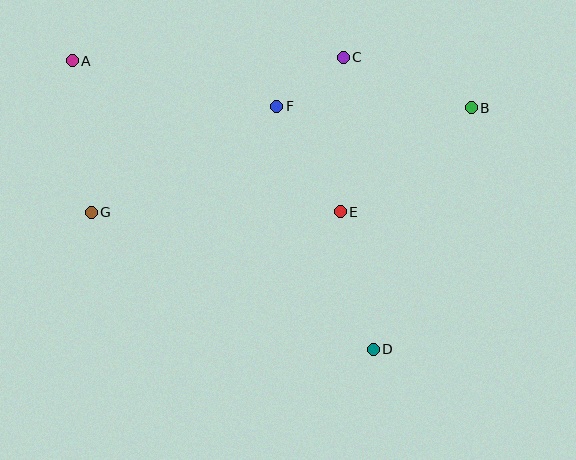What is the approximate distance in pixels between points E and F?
The distance between E and F is approximately 123 pixels.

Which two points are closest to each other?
Points C and F are closest to each other.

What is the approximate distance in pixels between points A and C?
The distance between A and C is approximately 271 pixels.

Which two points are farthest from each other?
Points A and D are farthest from each other.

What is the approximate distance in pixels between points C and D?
The distance between C and D is approximately 294 pixels.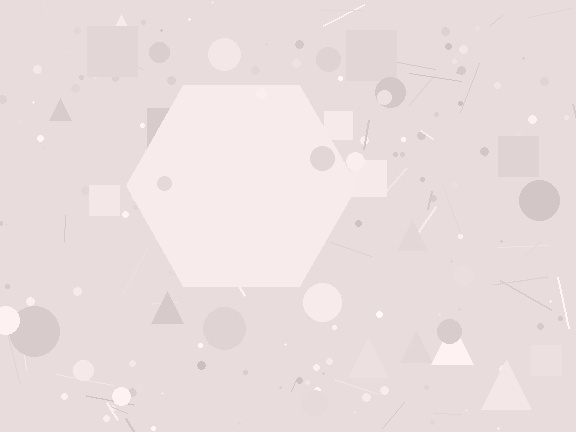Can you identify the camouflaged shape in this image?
The camouflaged shape is a hexagon.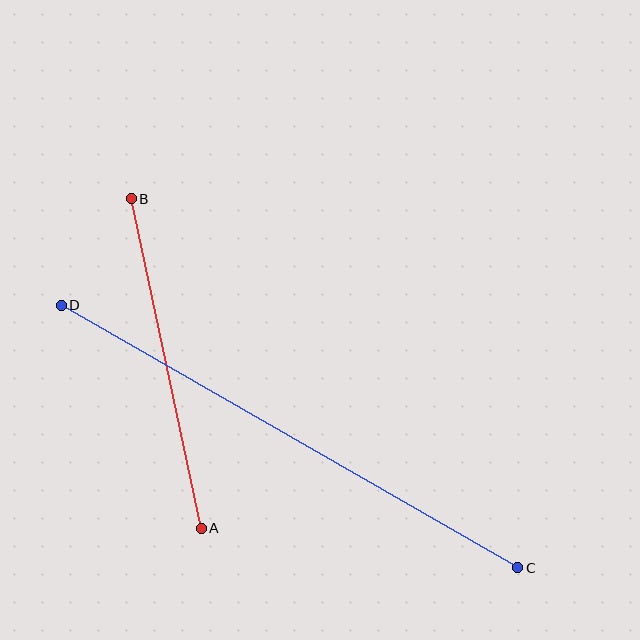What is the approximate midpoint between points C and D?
The midpoint is at approximately (289, 436) pixels.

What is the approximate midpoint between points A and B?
The midpoint is at approximately (166, 364) pixels.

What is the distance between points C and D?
The distance is approximately 527 pixels.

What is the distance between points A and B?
The distance is approximately 337 pixels.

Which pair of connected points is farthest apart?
Points C and D are farthest apart.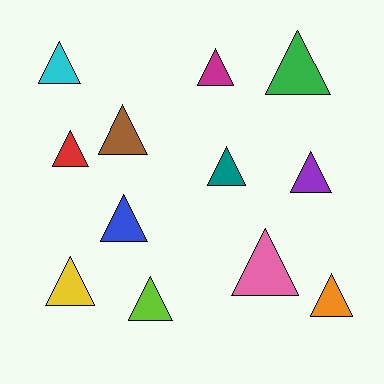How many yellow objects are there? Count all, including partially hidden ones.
There is 1 yellow object.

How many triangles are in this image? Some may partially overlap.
There are 12 triangles.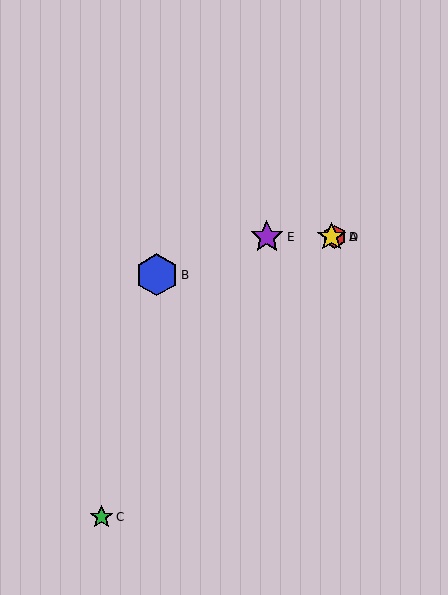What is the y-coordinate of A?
Object A is at y≈237.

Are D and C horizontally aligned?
No, D is at y≈237 and C is at y≈517.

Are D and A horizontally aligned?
Yes, both are at y≈237.